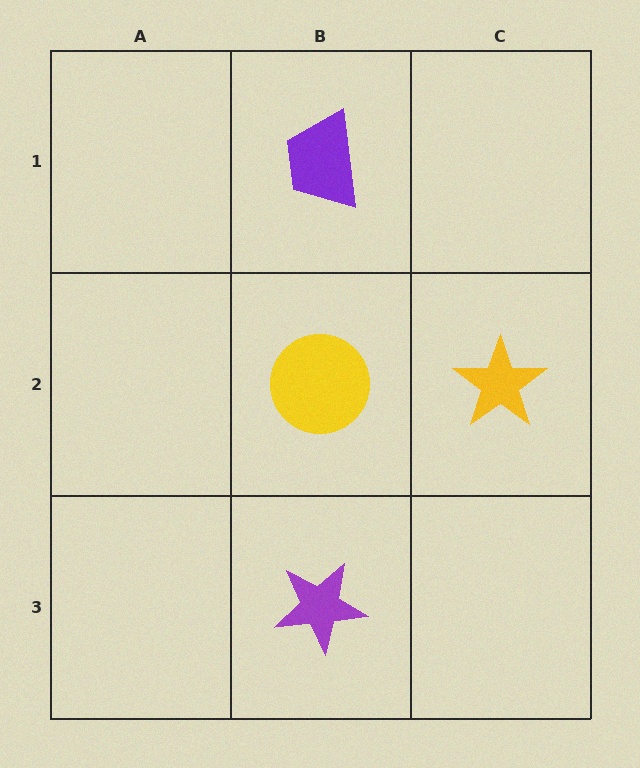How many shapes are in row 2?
2 shapes.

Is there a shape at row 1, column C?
No, that cell is empty.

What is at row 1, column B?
A purple trapezoid.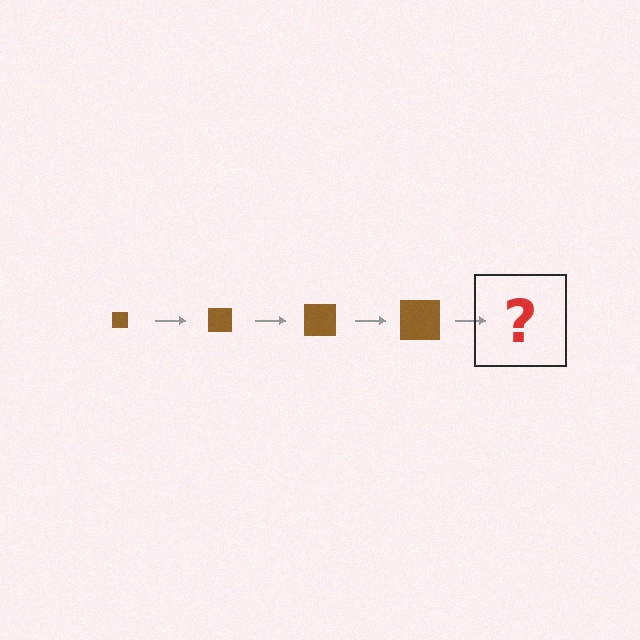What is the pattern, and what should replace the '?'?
The pattern is that the square gets progressively larger each step. The '?' should be a brown square, larger than the previous one.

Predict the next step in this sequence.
The next step is a brown square, larger than the previous one.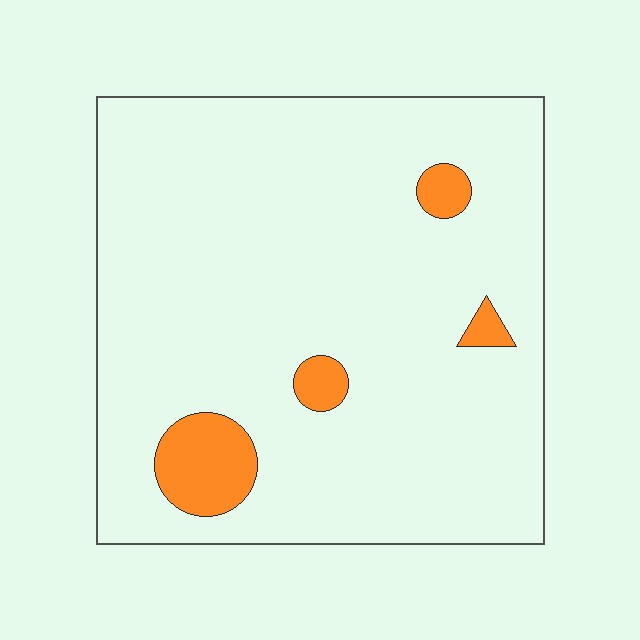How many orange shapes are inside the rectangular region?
4.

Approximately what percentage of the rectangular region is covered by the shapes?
Approximately 10%.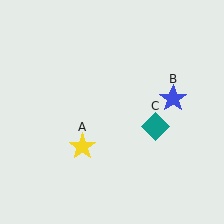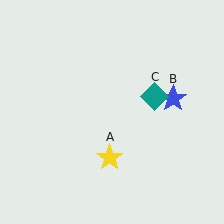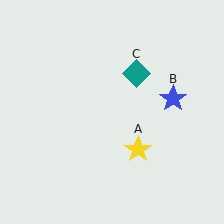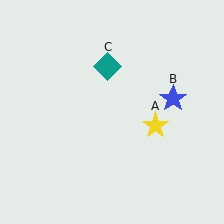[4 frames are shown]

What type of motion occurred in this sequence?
The yellow star (object A), teal diamond (object C) rotated counterclockwise around the center of the scene.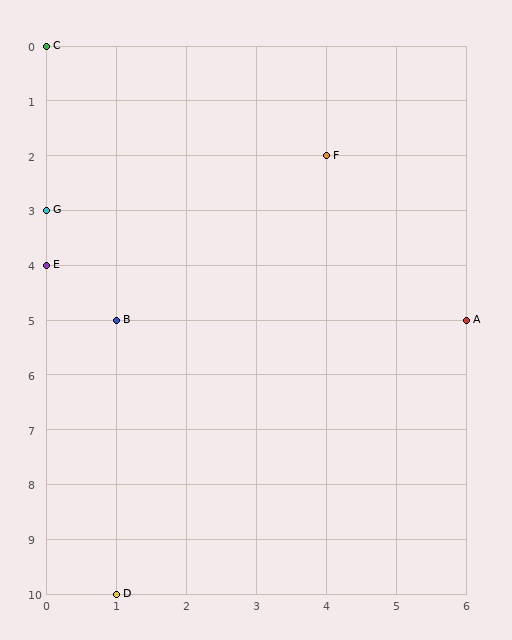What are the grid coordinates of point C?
Point C is at grid coordinates (0, 0).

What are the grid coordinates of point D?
Point D is at grid coordinates (1, 10).